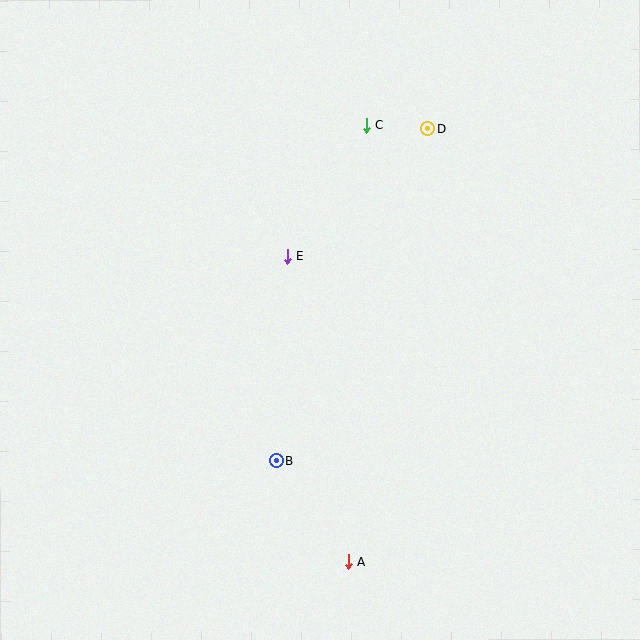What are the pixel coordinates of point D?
Point D is at (428, 128).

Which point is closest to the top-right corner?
Point D is closest to the top-right corner.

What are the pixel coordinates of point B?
Point B is at (276, 461).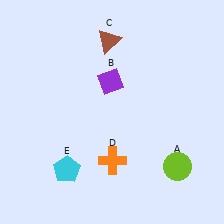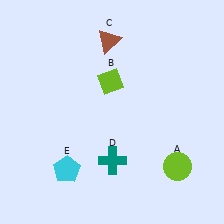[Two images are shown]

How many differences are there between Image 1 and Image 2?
There are 2 differences between the two images.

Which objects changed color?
B changed from purple to lime. D changed from orange to teal.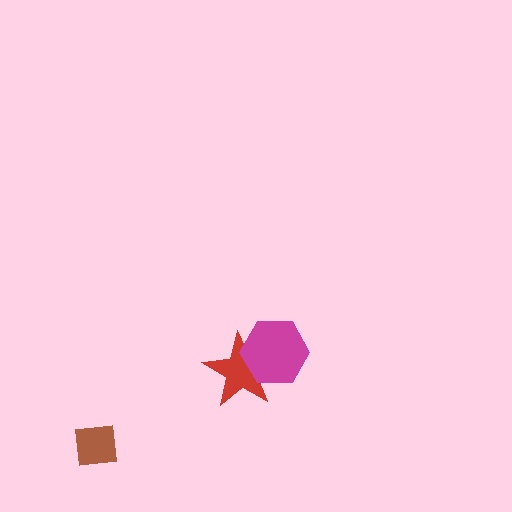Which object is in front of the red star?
The magenta hexagon is in front of the red star.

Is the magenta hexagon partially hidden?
No, no other shape covers it.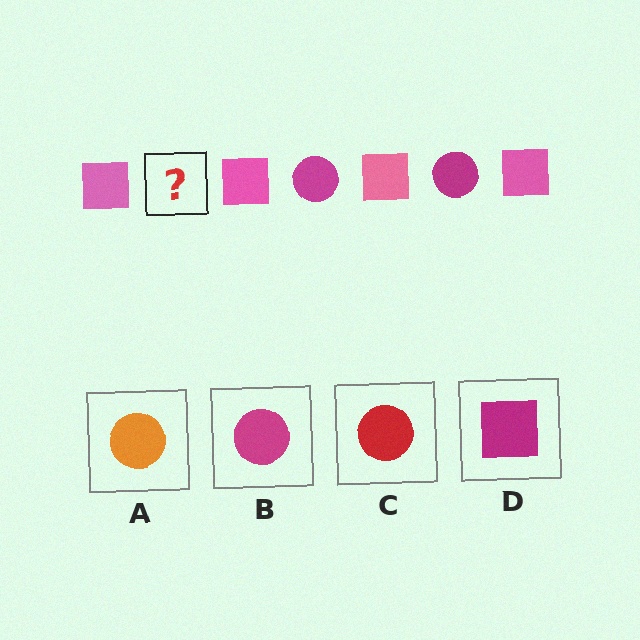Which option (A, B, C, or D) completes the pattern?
B.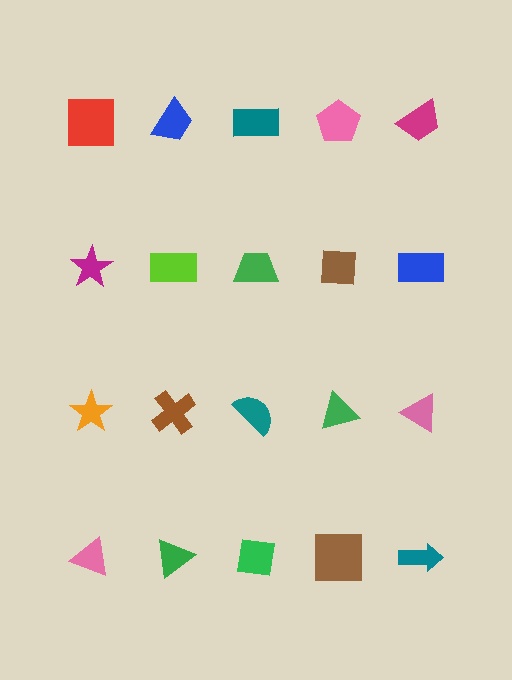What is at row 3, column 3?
A teal semicircle.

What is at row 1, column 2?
A blue trapezoid.